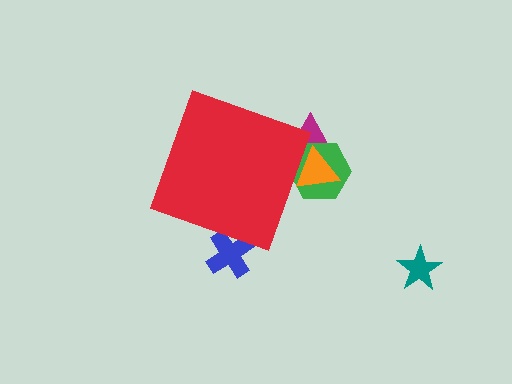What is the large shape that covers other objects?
A red diamond.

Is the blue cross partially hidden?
Yes, the blue cross is partially hidden behind the red diamond.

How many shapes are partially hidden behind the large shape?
4 shapes are partially hidden.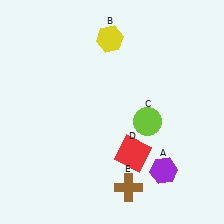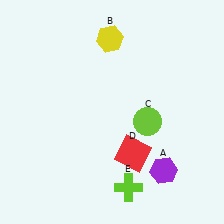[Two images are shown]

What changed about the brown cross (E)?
In Image 1, E is brown. In Image 2, it changed to lime.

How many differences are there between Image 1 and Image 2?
There is 1 difference between the two images.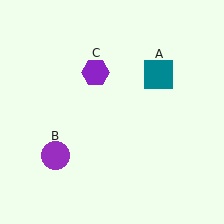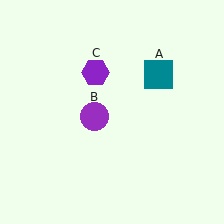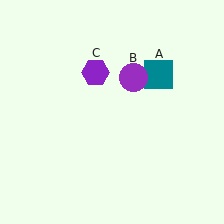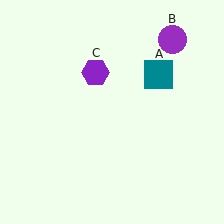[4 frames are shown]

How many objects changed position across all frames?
1 object changed position: purple circle (object B).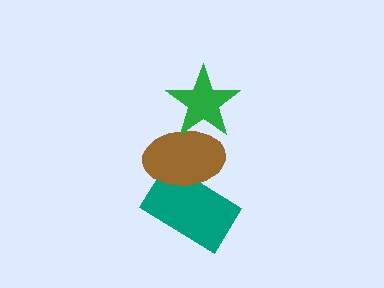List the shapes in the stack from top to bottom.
From top to bottom: the green star, the brown ellipse, the teal rectangle.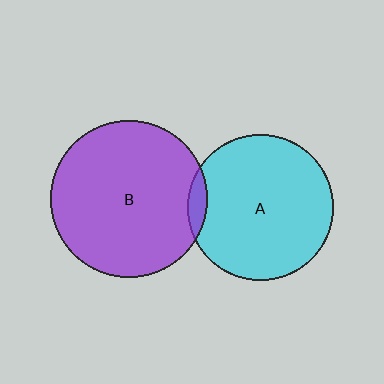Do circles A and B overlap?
Yes.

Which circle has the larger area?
Circle B (purple).